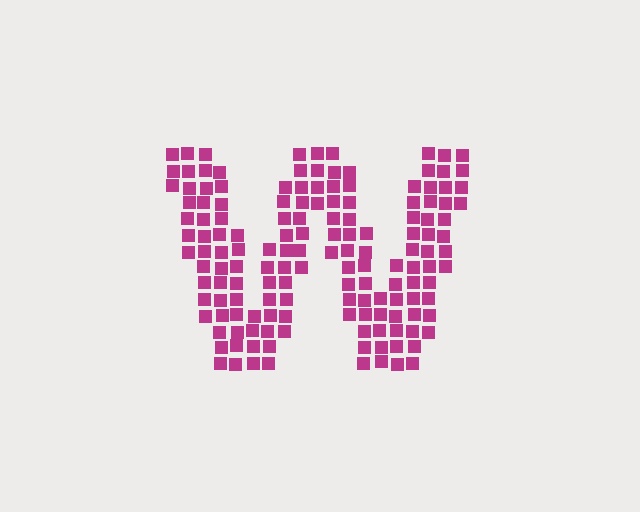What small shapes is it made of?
It is made of small squares.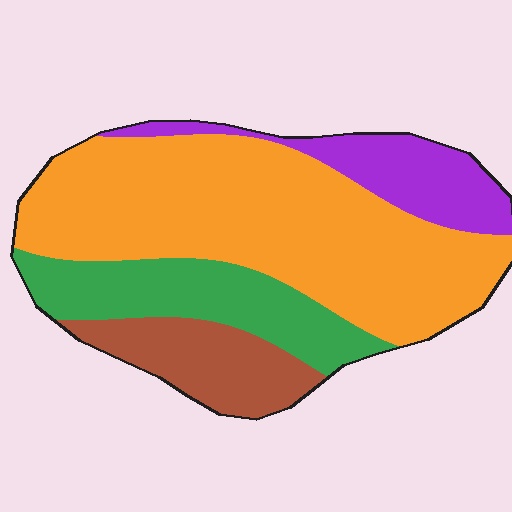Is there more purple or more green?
Green.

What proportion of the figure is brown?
Brown takes up about one eighth (1/8) of the figure.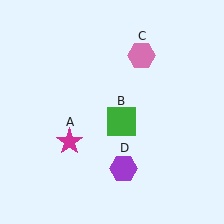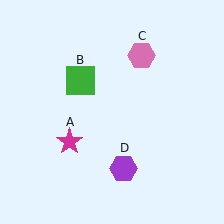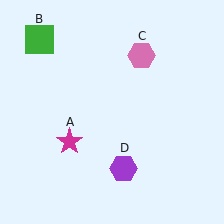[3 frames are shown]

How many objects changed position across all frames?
1 object changed position: green square (object B).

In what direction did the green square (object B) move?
The green square (object B) moved up and to the left.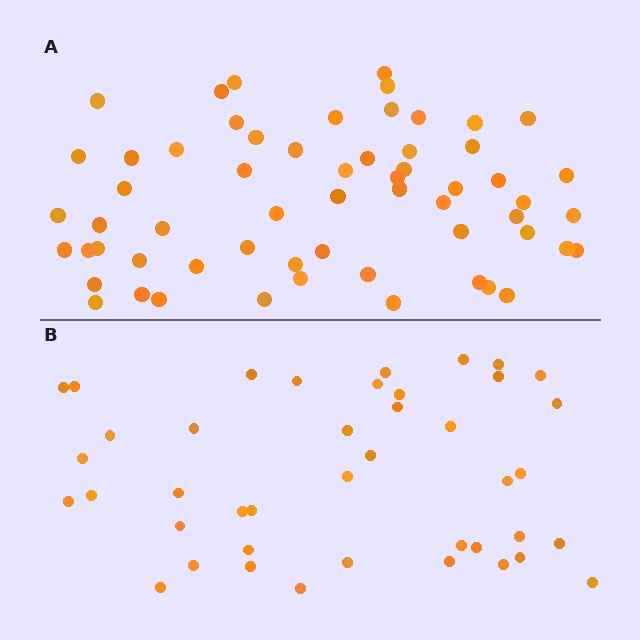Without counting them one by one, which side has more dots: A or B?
Region A (the top region) has more dots.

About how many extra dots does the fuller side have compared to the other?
Region A has approximately 20 more dots than region B.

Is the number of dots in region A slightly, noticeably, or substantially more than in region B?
Region A has noticeably more, but not dramatically so. The ratio is roughly 1.4 to 1.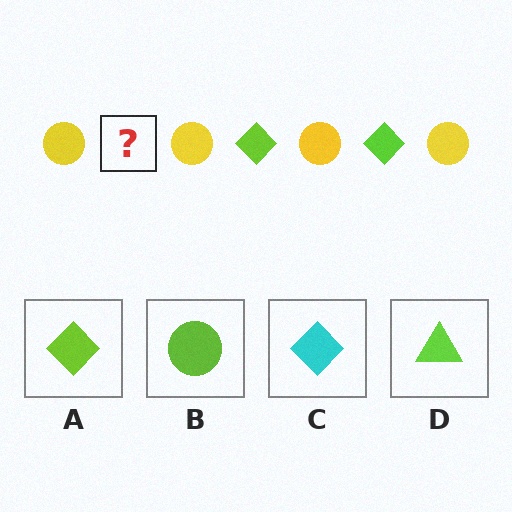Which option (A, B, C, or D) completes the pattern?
A.